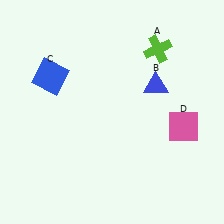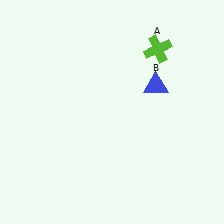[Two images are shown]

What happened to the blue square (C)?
The blue square (C) was removed in Image 2. It was in the top-left area of Image 1.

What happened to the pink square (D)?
The pink square (D) was removed in Image 2. It was in the bottom-right area of Image 1.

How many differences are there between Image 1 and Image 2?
There are 2 differences between the two images.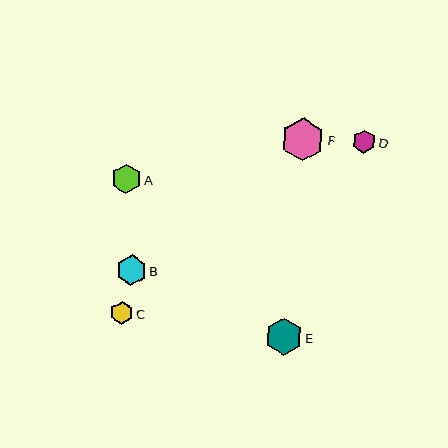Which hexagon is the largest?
Hexagon F is the largest with a size of approximately 44 pixels.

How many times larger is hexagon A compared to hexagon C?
Hexagon A is approximately 1.3 times the size of hexagon C.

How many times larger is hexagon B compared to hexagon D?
Hexagon B is approximately 1.3 times the size of hexagon D.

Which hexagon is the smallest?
Hexagon D is the smallest with a size of approximately 23 pixels.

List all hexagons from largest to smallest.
From largest to smallest: F, E, B, A, C, D.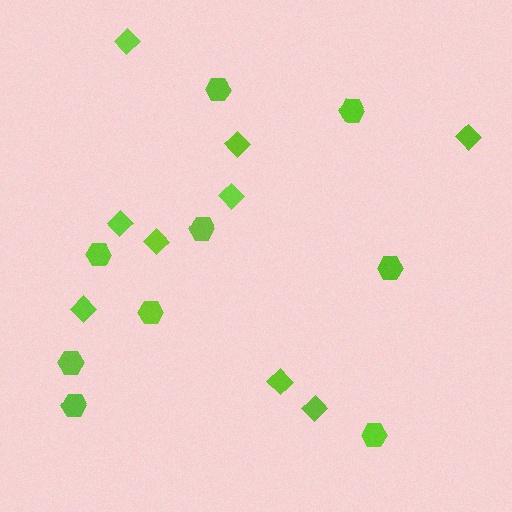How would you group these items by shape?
There are 2 groups: one group of diamonds (9) and one group of hexagons (9).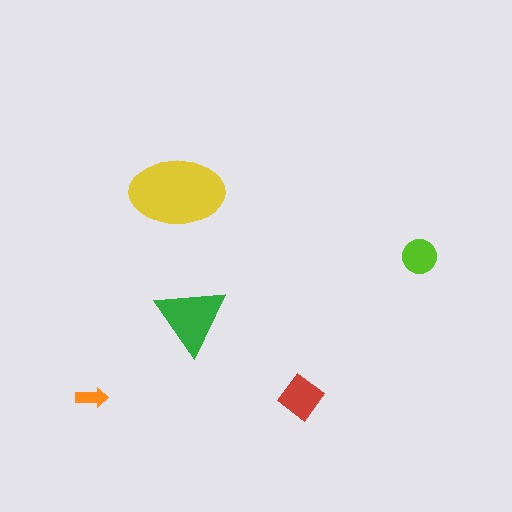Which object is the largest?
The yellow ellipse.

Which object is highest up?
The yellow ellipse is topmost.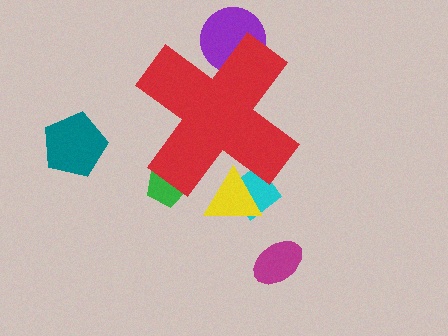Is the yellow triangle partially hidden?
Yes, the yellow triangle is partially hidden behind the red cross.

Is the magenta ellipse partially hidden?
No, the magenta ellipse is fully visible.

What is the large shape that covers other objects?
A red cross.